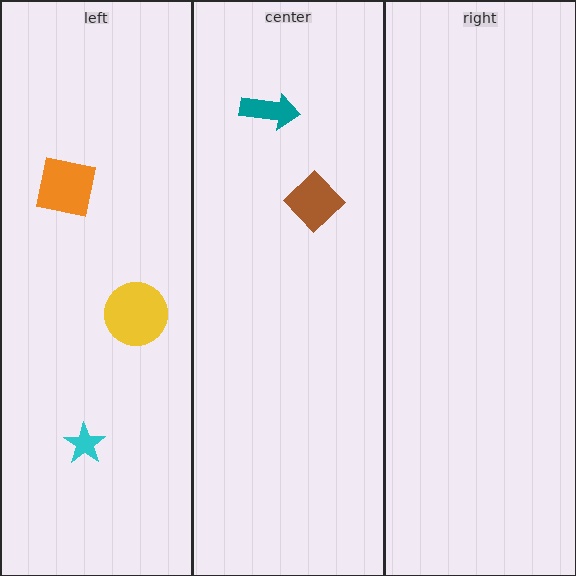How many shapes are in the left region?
3.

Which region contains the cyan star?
The left region.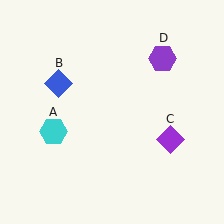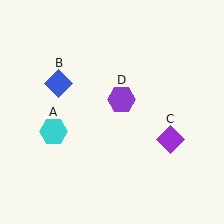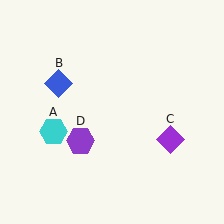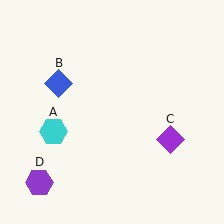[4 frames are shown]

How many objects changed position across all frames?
1 object changed position: purple hexagon (object D).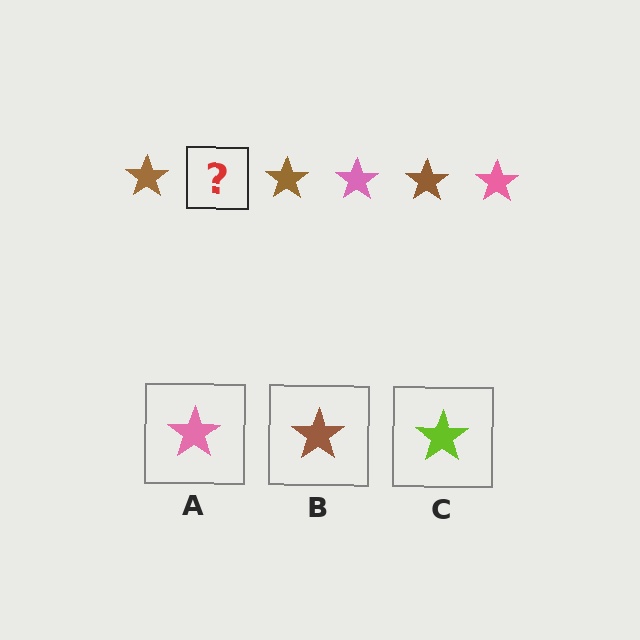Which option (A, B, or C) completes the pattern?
A.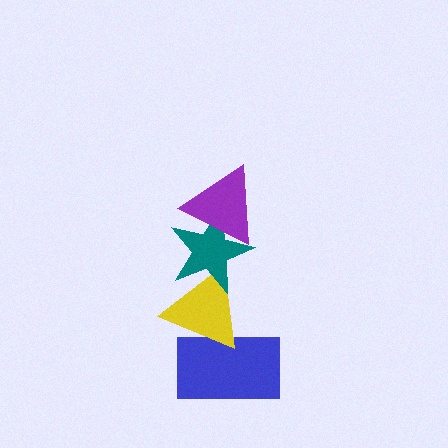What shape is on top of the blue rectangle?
The yellow triangle is on top of the blue rectangle.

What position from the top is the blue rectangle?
The blue rectangle is 4th from the top.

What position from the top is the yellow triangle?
The yellow triangle is 3rd from the top.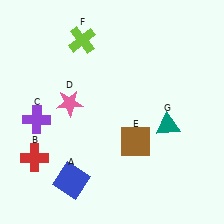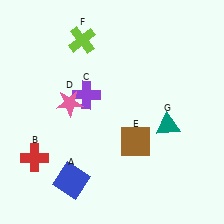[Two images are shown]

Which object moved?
The purple cross (C) moved right.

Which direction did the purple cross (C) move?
The purple cross (C) moved right.